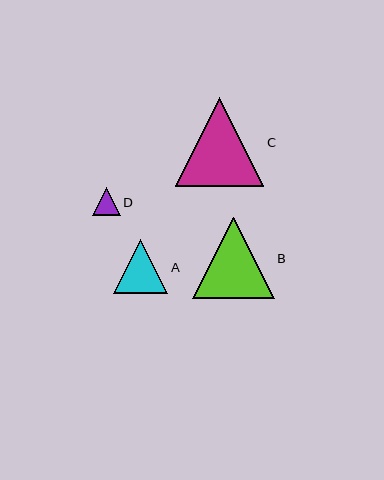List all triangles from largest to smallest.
From largest to smallest: C, B, A, D.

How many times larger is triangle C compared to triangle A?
Triangle C is approximately 1.6 times the size of triangle A.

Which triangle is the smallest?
Triangle D is the smallest with a size of approximately 28 pixels.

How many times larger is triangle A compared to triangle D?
Triangle A is approximately 2.0 times the size of triangle D.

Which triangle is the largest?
Triangle C is the largest with a size of approximately 89 pixels.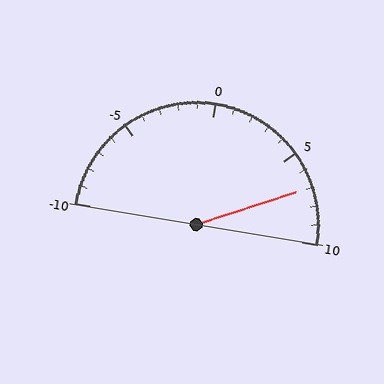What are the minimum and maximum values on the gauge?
The gauge ranges from -10 to 10.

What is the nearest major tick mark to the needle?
The nearest major tick mark is 5.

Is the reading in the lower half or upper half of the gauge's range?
The reading is in the upper half of the range (-10 to 10).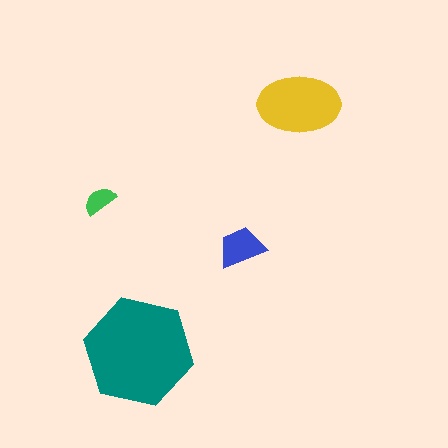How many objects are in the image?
There are 4 objects in the image.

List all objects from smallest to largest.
The green semicircle, the blue trapezoid, the yellow ellipse, the teal hexagon.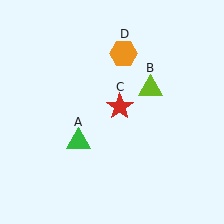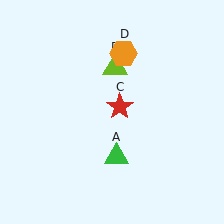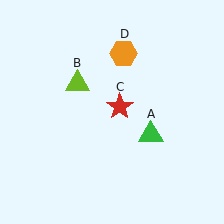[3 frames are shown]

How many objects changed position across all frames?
2 objects changed position: green triangle (object A), lime triangle (object B).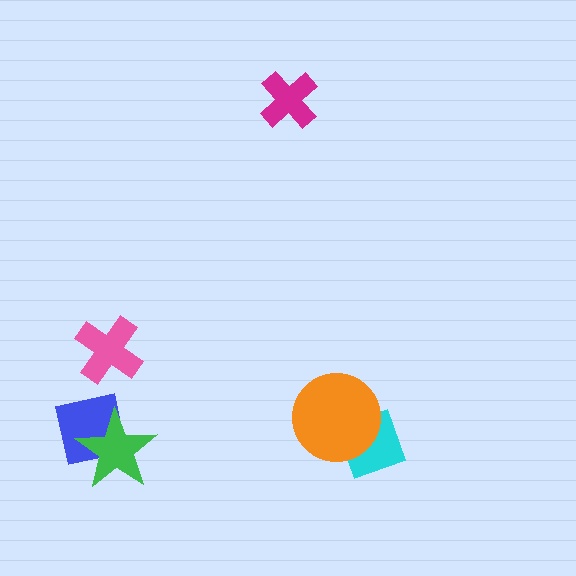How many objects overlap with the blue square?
1 object overlaps with the blue square.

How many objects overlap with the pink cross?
0 objects overlap with the pink cross.